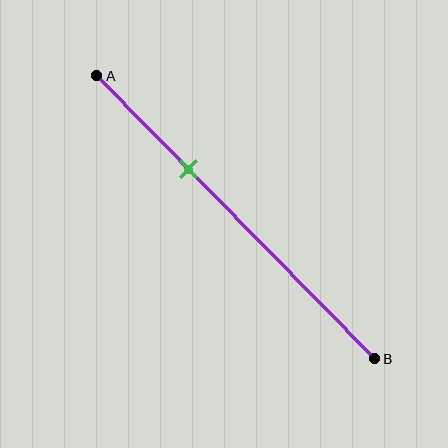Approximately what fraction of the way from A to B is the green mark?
The green mark is approximately 35% of the way from A to B.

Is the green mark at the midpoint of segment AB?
No, the mark is at about 35% from A, not at the 50% midpoint.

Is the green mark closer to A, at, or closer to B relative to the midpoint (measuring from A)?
The green mark is closer to point A than the midpoint of segment AB.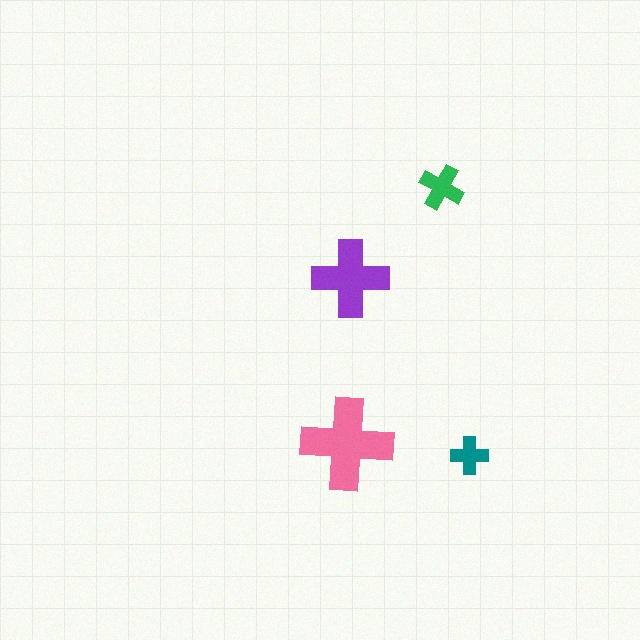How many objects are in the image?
There are 4 objects in the image.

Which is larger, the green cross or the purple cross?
The purple one.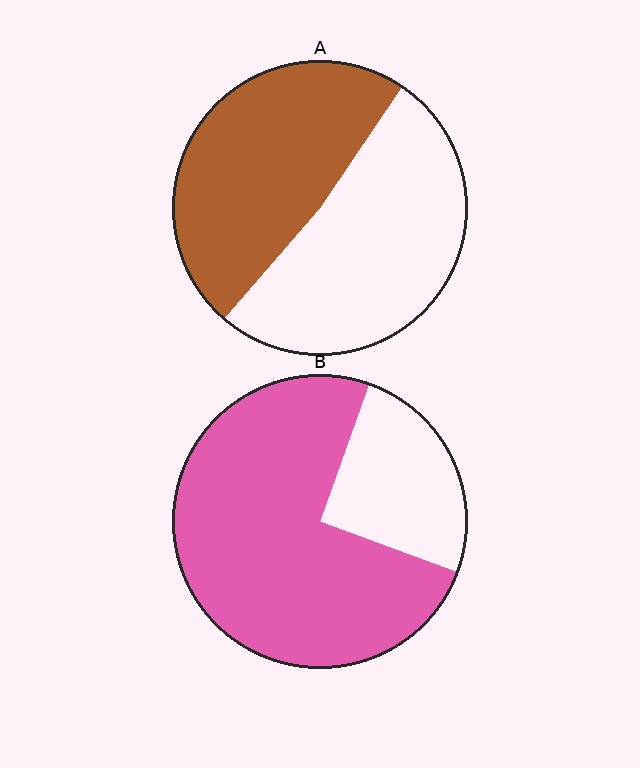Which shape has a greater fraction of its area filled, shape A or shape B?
Shape B.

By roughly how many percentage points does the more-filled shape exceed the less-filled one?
By roughly 25 percentage points (B over A).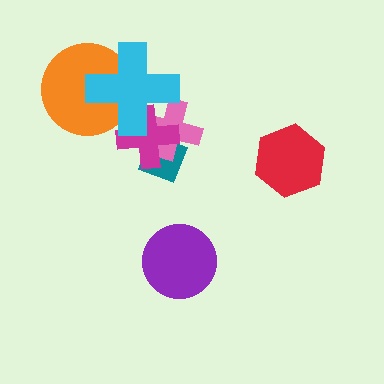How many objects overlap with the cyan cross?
3 objects overlap with the cyan cross.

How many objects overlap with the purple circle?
0 objects overlap with the purple circle.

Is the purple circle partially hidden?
No, no other shape covers it.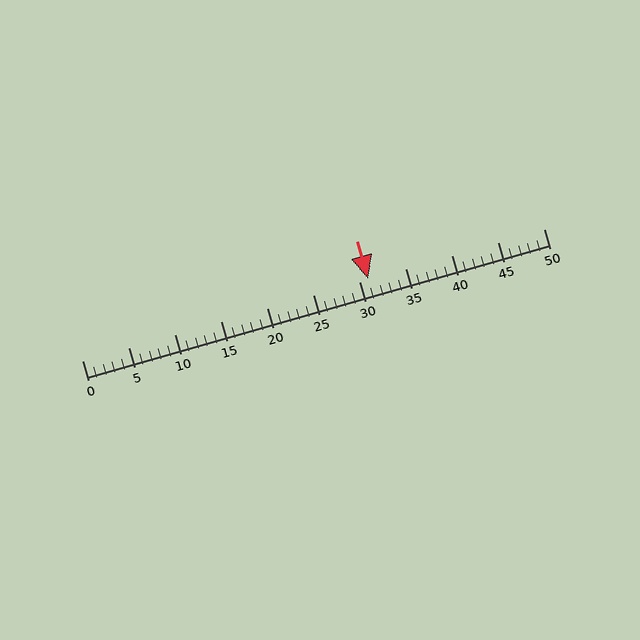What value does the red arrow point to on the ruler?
The red arrow points to approximately 31.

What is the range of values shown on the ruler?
The ruler shows values from 0 to 50.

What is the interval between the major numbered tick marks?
The major tick marks are spaced 5 units apart.